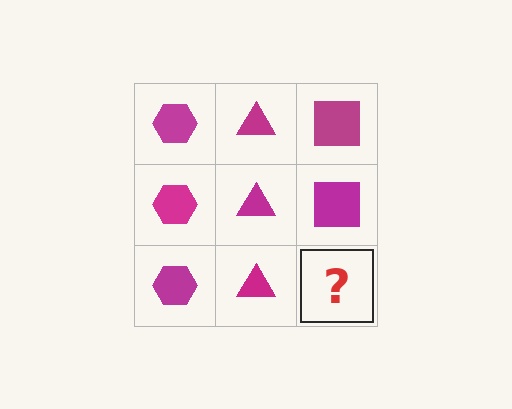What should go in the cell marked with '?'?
The missing cell should contain a magenta square.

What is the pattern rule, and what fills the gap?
The rule is that each column has a consistent shape. The gap should be filled with a magenta square.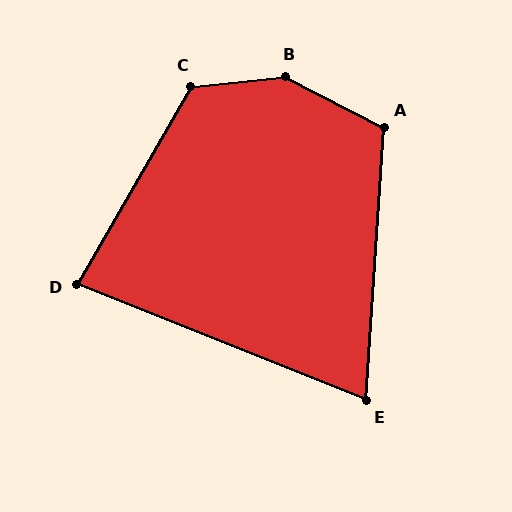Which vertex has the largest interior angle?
B, at approximately 147 degrees.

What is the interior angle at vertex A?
Approximately 113 degrees (obtuse).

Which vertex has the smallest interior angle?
E, at approximately 72 degrees.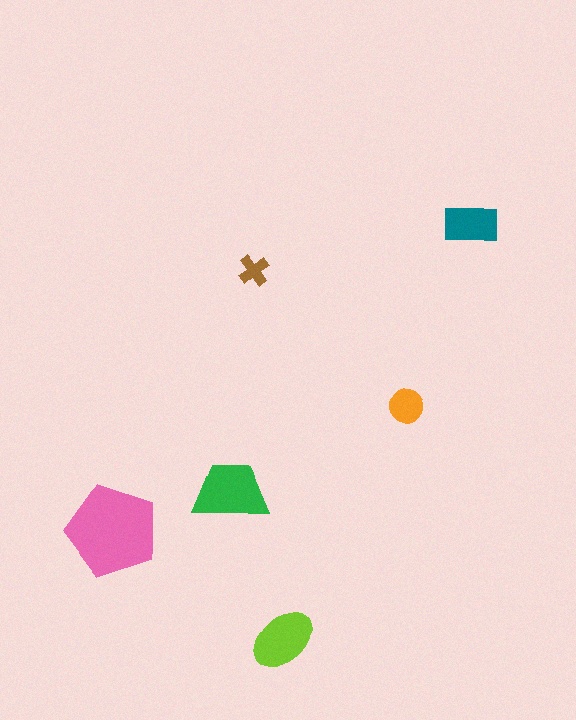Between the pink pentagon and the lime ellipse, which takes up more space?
The pink pentagon.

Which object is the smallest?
The brown cross.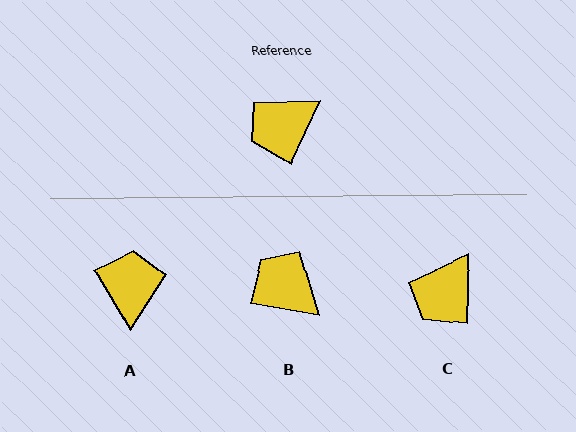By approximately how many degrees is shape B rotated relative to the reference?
Approximately 75 degrees clockwise.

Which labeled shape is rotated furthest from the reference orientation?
A, about 124 degrees away.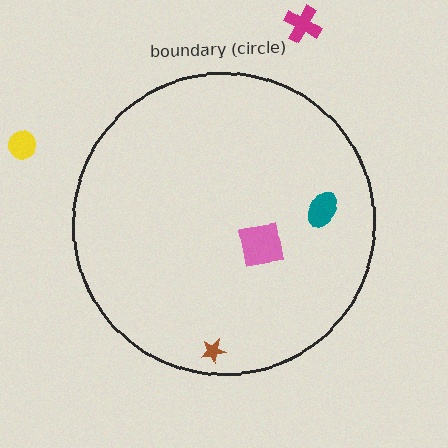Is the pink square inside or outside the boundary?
Inside.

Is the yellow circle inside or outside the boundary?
Outside.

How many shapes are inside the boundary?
3 inside, 2 outside.